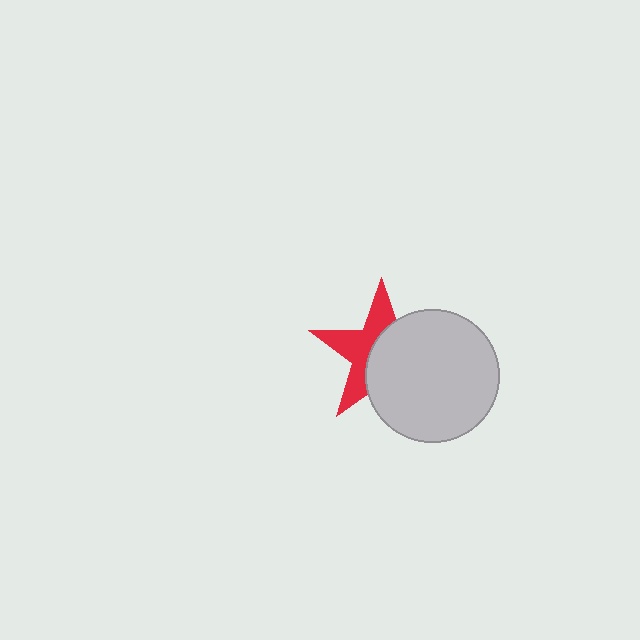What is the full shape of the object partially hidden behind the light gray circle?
The partially hidden object is a red star.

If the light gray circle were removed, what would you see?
You would see the complete red star.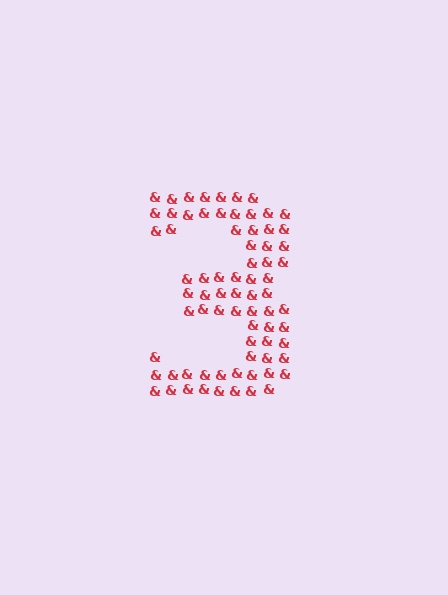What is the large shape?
The large shape is the digit 3.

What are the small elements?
The small elements are ampersands.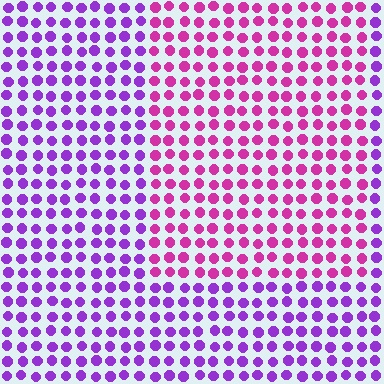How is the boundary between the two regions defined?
The boundary is defined purely by a slight shift in hue (about 39 degrees). Spacing, size, and orientation are identical on both sides.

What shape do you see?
I see a rectangle.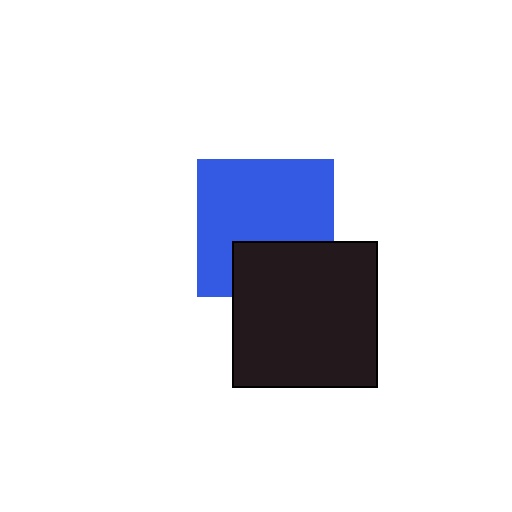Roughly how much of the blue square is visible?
Most of it is visible (roughly 70%).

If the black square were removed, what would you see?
You would see the complete blue square.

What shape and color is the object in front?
The object in front is a black square.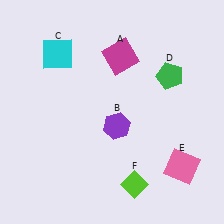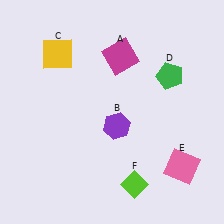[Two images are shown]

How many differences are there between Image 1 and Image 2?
There is 1 difference between the two images.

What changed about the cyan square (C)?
In Image 1, C is cyan. In Image 2, it changed to yellow.